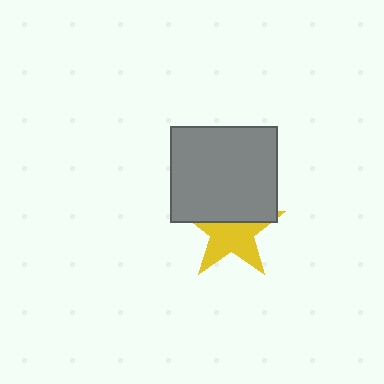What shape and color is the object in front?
The object in front is a gray rectangle.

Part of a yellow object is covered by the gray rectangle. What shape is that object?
It is a star.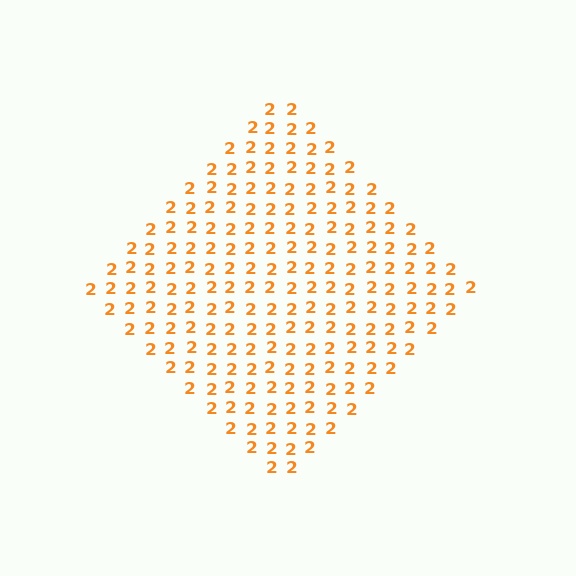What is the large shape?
The large shape is a diamond.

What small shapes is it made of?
It is made of small digit 2's.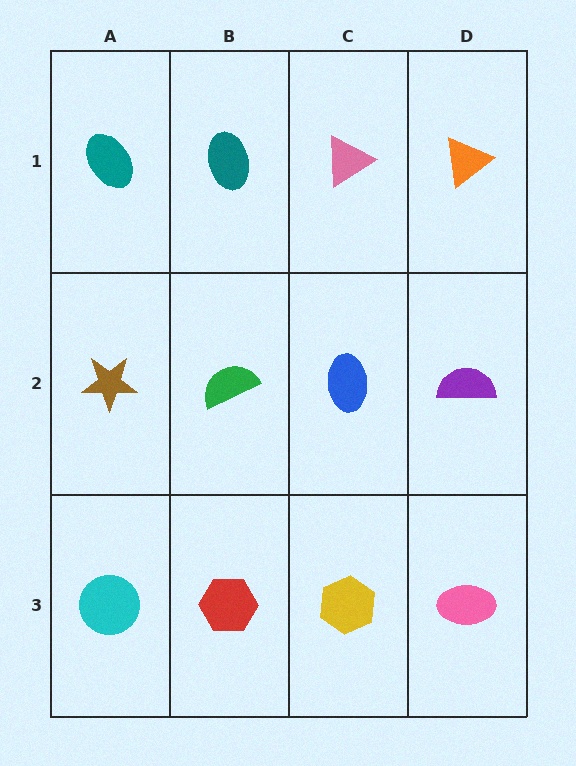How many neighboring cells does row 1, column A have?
2.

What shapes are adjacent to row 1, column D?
A purple semicircle (row 2, column D), a pink triangle (row 1, column C).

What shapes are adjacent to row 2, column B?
A teal ellipse (row 1, column B), a red hexagon (row 3, column B), a brown star (row 2, column A), a blue ellipse (row 2, column C).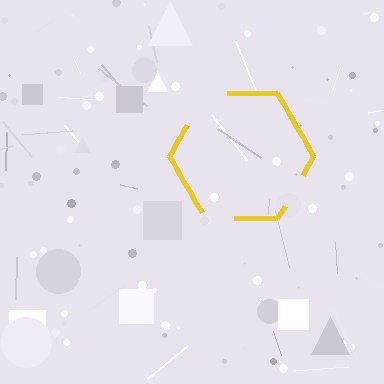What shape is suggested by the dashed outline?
The dashed outline suggests a hexagon.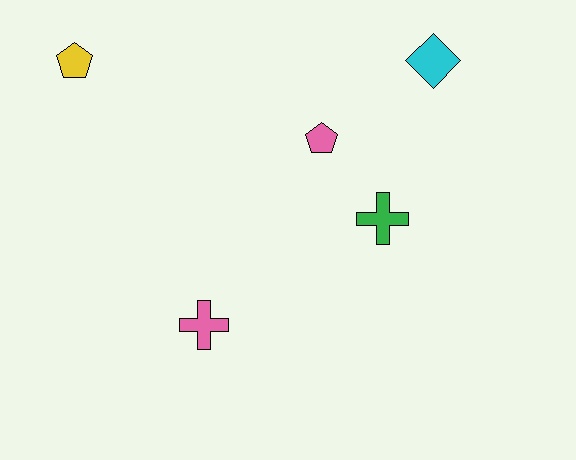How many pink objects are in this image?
There are 2 pink objects.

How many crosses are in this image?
There are 2 crosses.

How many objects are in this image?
There are 5 objects.